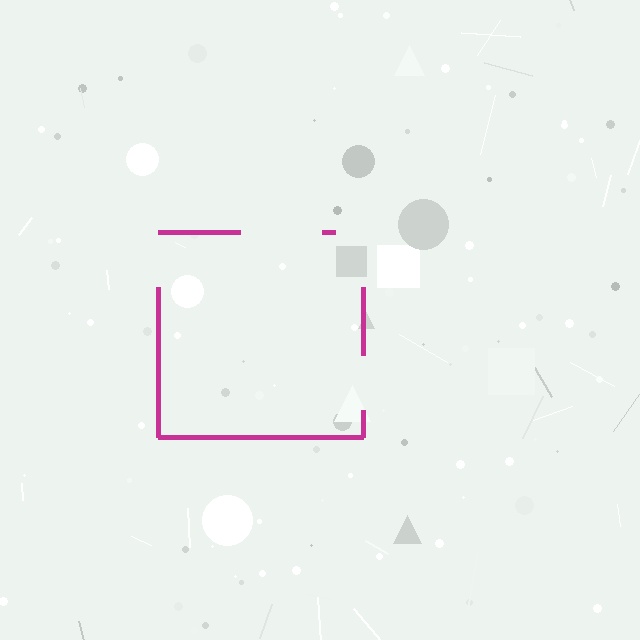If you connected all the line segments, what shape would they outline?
They would outline a square.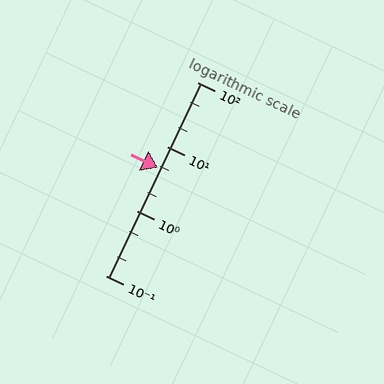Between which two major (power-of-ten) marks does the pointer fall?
The pointer is between 1 and 10.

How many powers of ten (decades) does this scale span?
The scale spans 3 decades, from 0.1 to 100.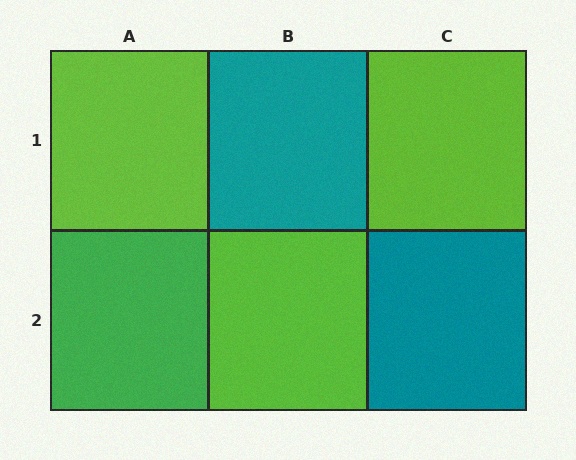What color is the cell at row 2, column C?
Teal.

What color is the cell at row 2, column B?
Lime.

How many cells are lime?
3 cells are lime.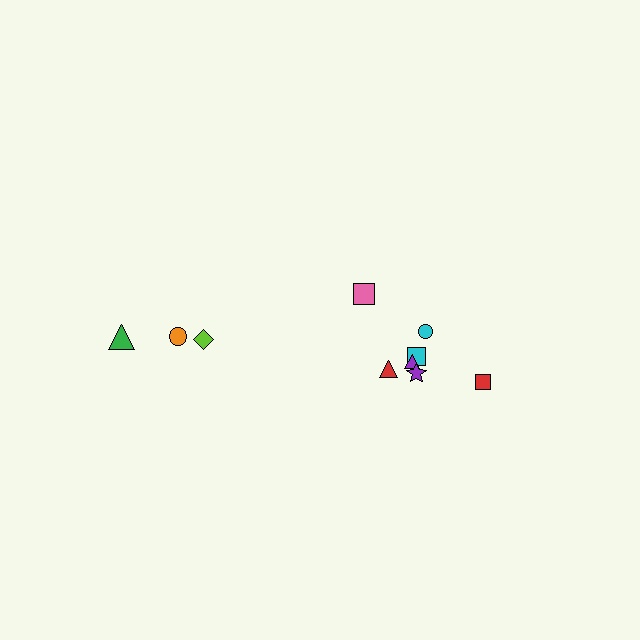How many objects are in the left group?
There are 3 objects.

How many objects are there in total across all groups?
There are 10 objects.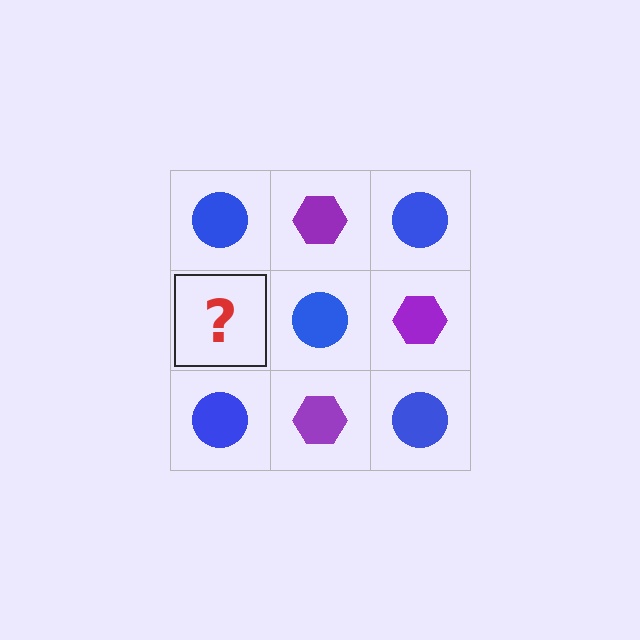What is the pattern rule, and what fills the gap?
The rule is that it alternates blue circle and purple hexagon in a checkerboard pattern. The gap should be filled with a purple hexagon.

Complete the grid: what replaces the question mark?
The question mark should be replaced with a purple hexagon.